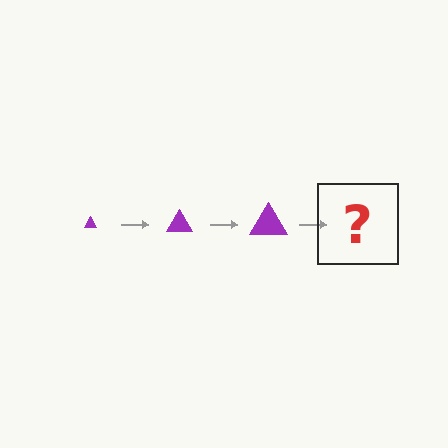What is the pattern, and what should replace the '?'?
The pattern is that the triangle gets progressively larger each step. The '?' should be a purple triangle, larger than the previous one.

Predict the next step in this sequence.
The next step is a purple triangle, larger than the previous one.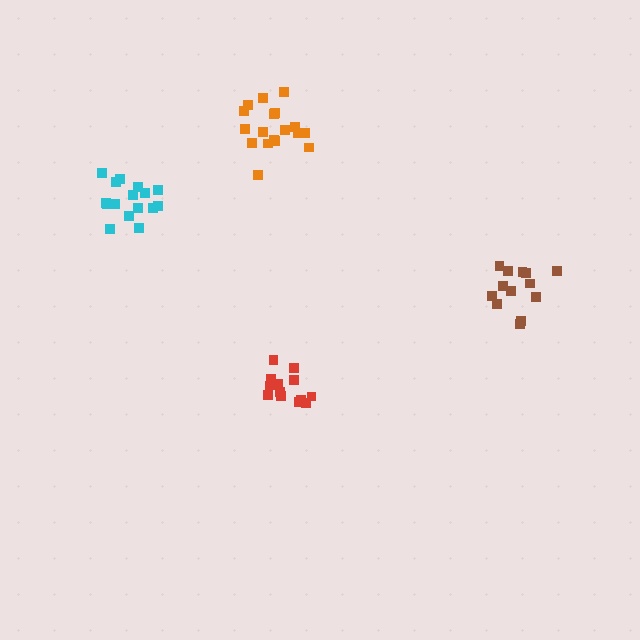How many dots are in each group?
Group 1: 13 dots, Group 2: 16 dots, Group 3: 18 dots, Group 4: 13 dots (60 total).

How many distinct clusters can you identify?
There are 4 distinct clusters.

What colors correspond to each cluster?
The clusters are colored: red, cyan, orange, brown.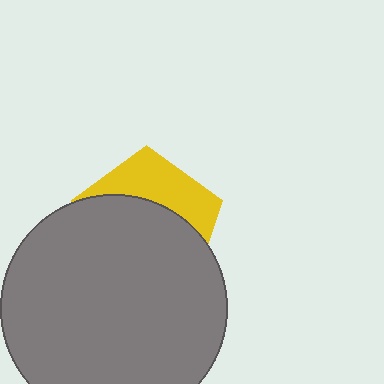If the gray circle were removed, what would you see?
You would see the complete yellow pentagon.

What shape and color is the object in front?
The object in front is a gray circle.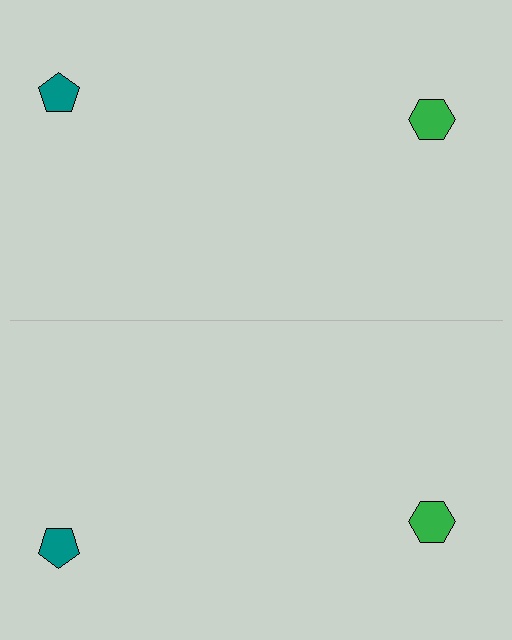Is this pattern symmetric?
Yes, this pattern has bilateral (reflection) symmetry.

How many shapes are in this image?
There are 4 shapes in this image.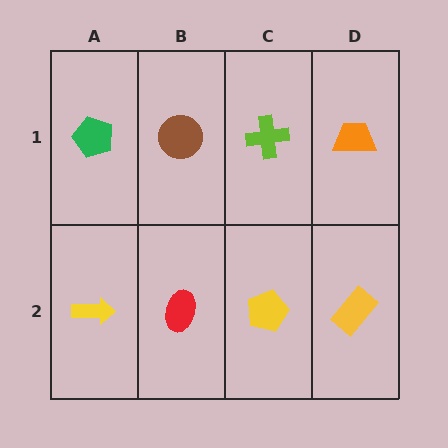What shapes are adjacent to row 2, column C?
A lime cross (row 1, column C), a red ellipse (row 2, column B), a yellow rectangle (row 2, column D).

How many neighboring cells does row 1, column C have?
3.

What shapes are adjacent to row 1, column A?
A yellow arrow (row 2, column A), a brown circle (row 1, column B).